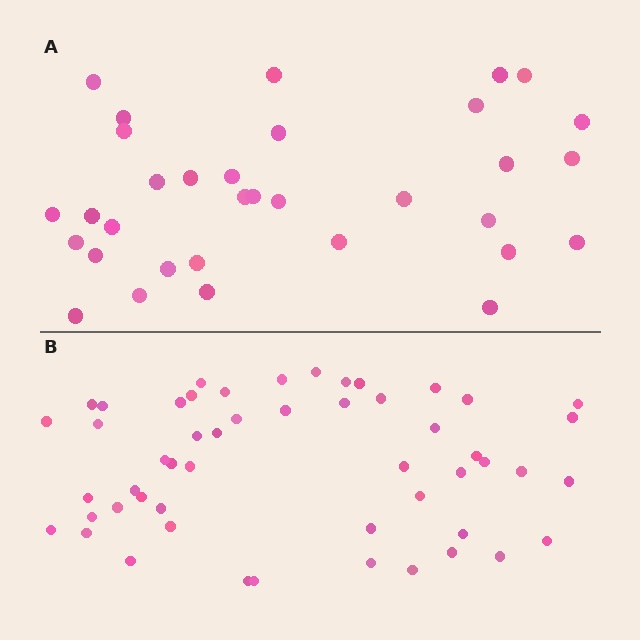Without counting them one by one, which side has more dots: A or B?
Region B (the bottom region) has more dots.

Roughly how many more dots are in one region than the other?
Region B has approximately 20 more dots than region A.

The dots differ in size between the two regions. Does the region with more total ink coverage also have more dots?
No. Region A has more total ink coverage because its dots are larger, but region B actually contains more individual dots. Total area can be misleading — the number of items is what matters here.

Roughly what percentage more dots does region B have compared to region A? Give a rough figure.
About 60% more.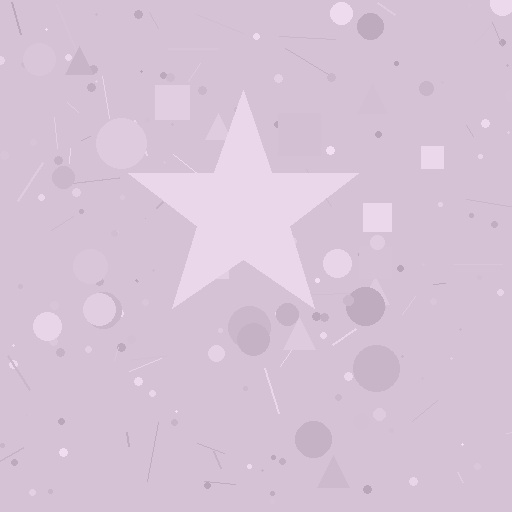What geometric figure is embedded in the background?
A star is embedded in the background.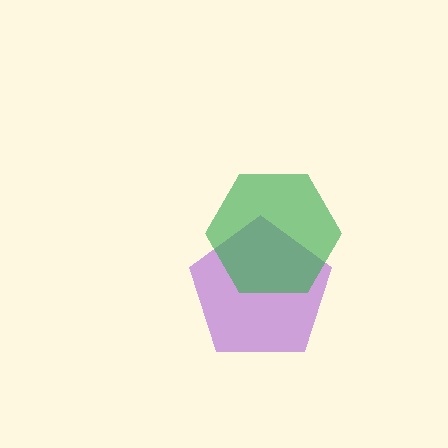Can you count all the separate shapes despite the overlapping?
Yes, there are 2 separate shapes.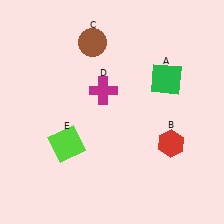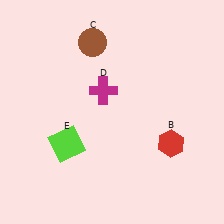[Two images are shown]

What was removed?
The green square (A) was removed in Image 2.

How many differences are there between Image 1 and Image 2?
There is 1 difference between the two images.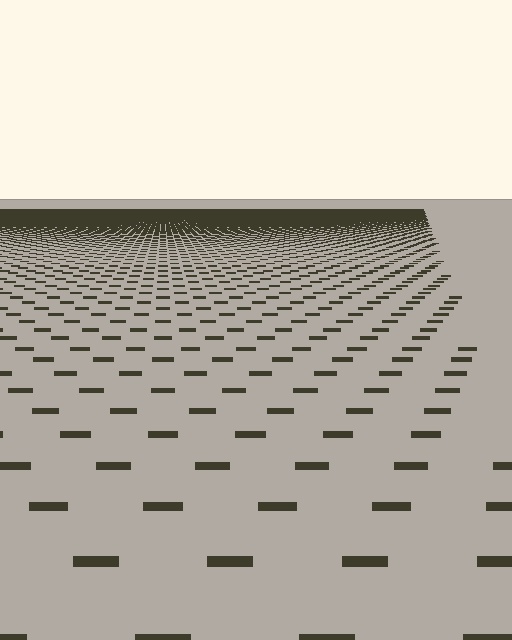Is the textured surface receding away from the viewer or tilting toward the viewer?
The surface is receding away from the viewer. Texture elements get smaller and denser toward the top.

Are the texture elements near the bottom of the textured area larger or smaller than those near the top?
Larger. Near the bottom, elements are closer to the viewer and appear at a bigger on-screen size.